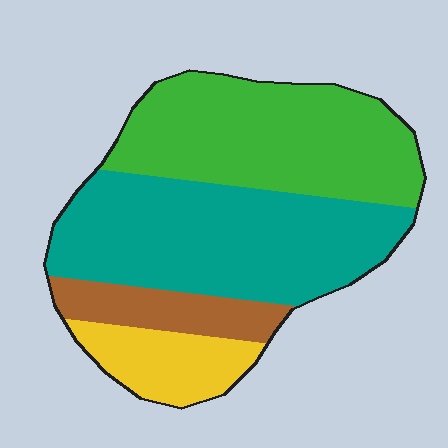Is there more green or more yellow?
Green.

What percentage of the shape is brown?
Brown takes up about one tenth (1/10) of the shape.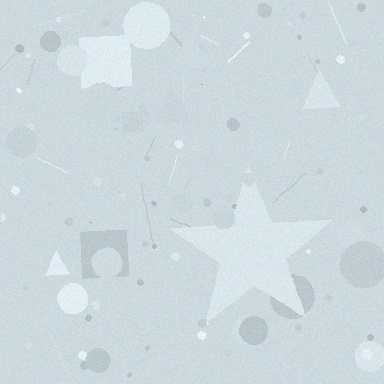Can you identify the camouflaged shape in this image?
The camouflaged shape is a star.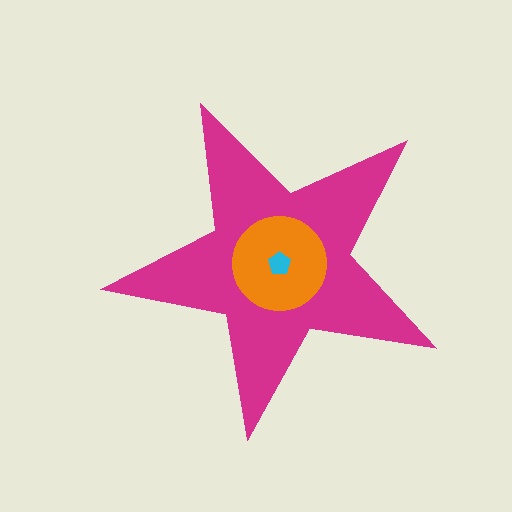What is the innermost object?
The cyan pentagon.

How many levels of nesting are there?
3.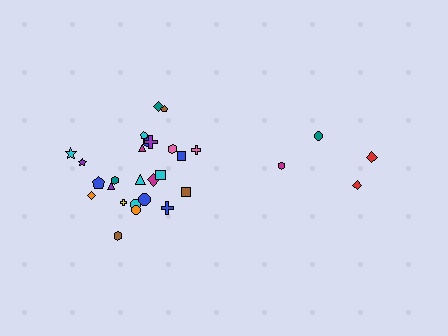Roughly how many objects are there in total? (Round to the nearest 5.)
Roughly 30 objects in total.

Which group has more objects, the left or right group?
The left group.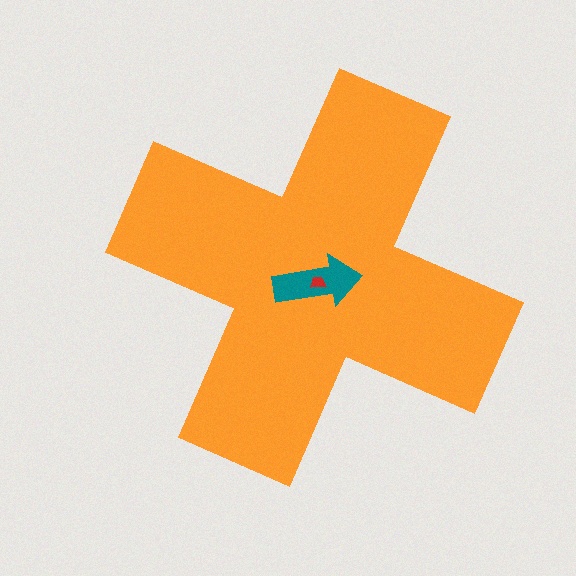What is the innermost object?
The red trapezoid.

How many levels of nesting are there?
3.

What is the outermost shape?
The orange cross.